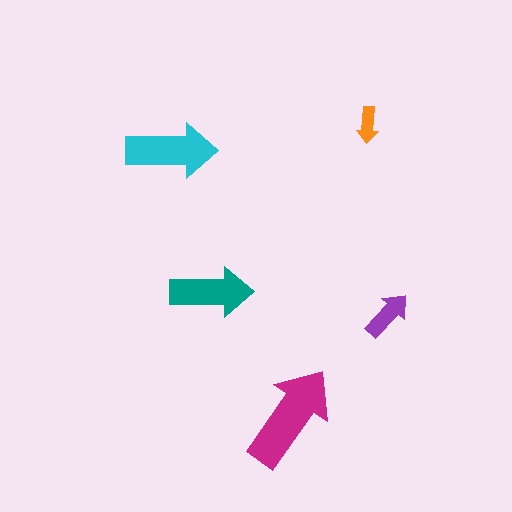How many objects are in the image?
There are 5 objects in the image.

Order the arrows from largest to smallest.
the magenta one, the cyan one, the teal one, the purple one, the orange one.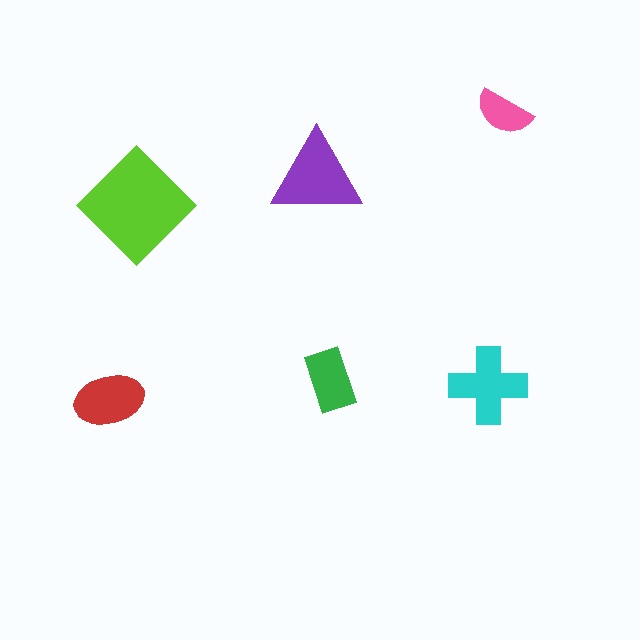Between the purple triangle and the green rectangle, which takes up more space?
The purple triangle.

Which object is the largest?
The lime diamond.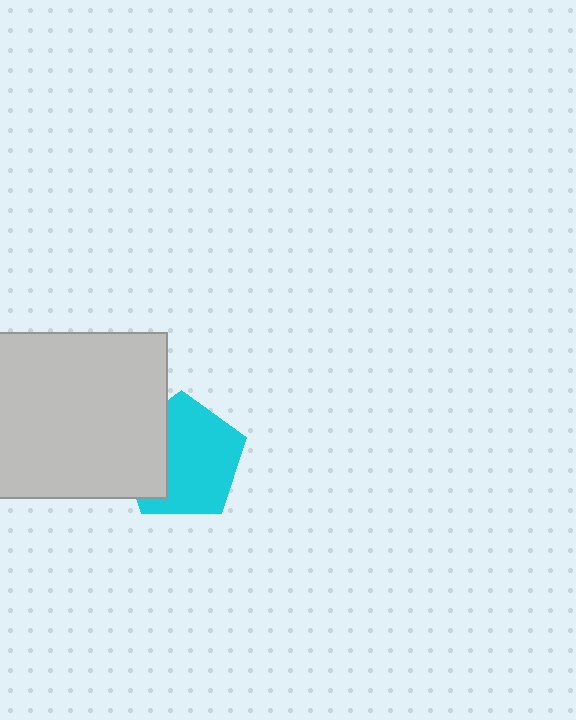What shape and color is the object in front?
The object in front is a light gray rectangle.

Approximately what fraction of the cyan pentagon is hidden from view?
Roughly 32% of the cyan pentagon is hidden behind the light gray rectangle.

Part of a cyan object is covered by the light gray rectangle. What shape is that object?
It is a pentagon.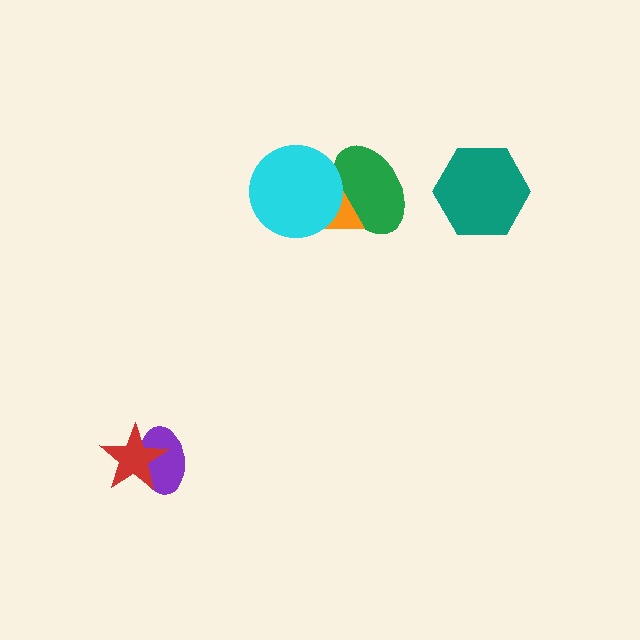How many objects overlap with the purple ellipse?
1 object overlaps with the purple ellipse.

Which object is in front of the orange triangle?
The cyan circle is in front of the orange triangle.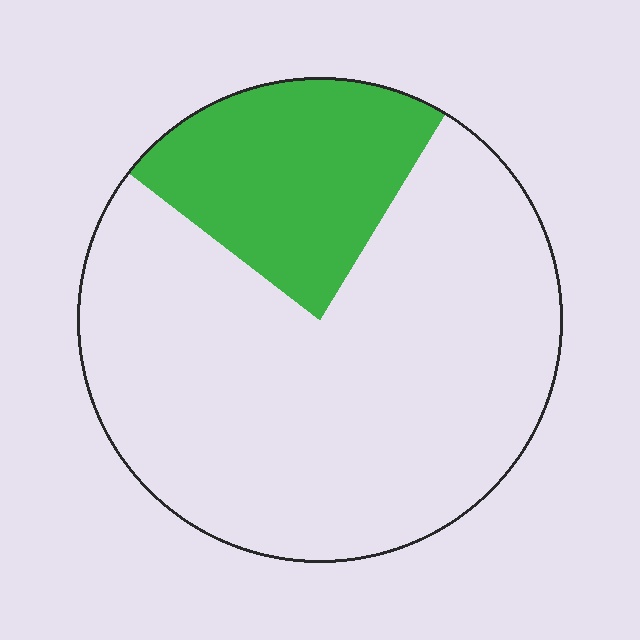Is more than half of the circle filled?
No.